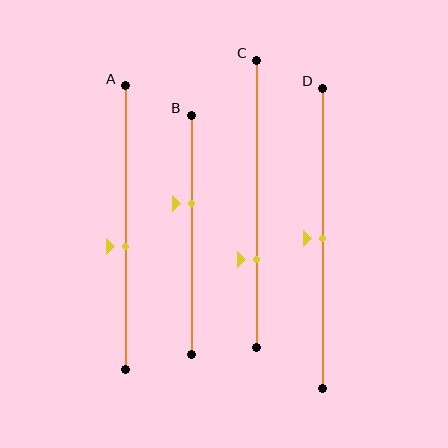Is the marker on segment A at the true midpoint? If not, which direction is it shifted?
No, the marker on segment A is shifted downward by about 7% of the segment length.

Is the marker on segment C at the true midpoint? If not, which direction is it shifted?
No, the marker on segment C is shifted downward by about 19% of the segment length.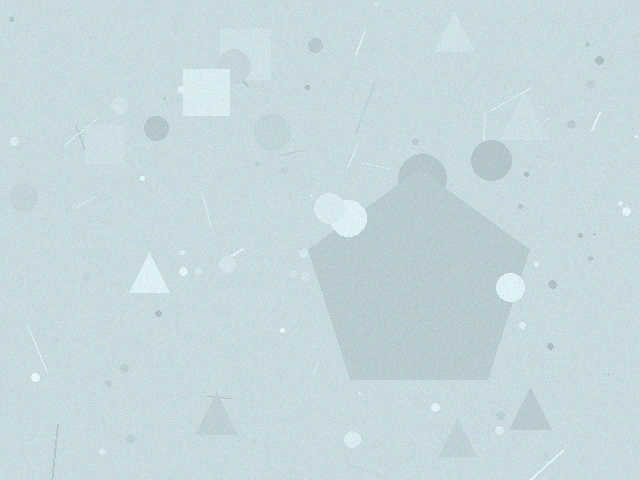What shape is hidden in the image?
A pentagon is hidden in the image.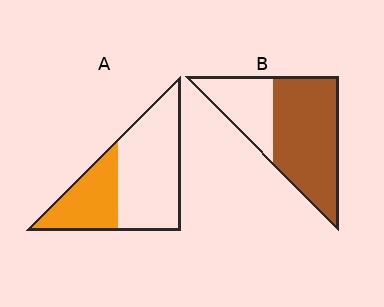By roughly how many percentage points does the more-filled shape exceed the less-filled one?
By roughly 30 percentage points (B over A).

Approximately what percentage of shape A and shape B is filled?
A is approximately 35% and B is approximately 65%.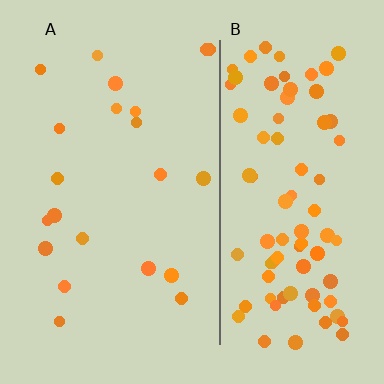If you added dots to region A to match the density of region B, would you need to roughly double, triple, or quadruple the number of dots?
Approximately quadruple.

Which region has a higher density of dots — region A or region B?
B (the right).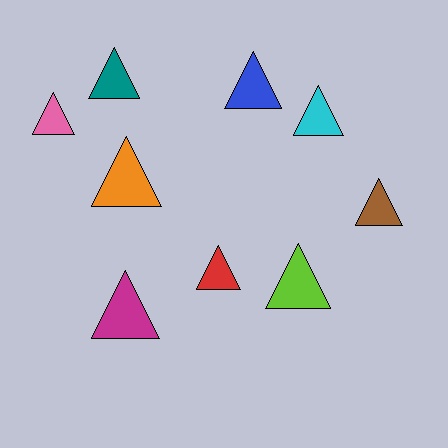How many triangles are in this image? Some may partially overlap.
There are 9 triangles.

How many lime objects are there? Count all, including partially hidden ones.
There is 1 lime object.